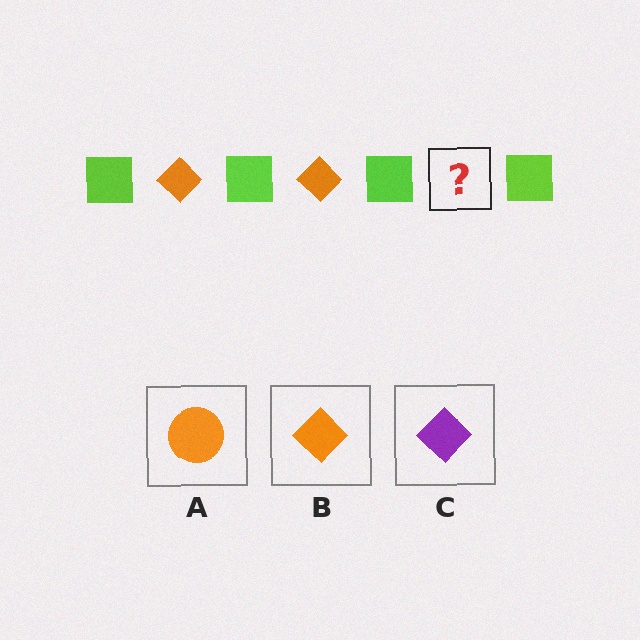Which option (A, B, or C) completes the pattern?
B.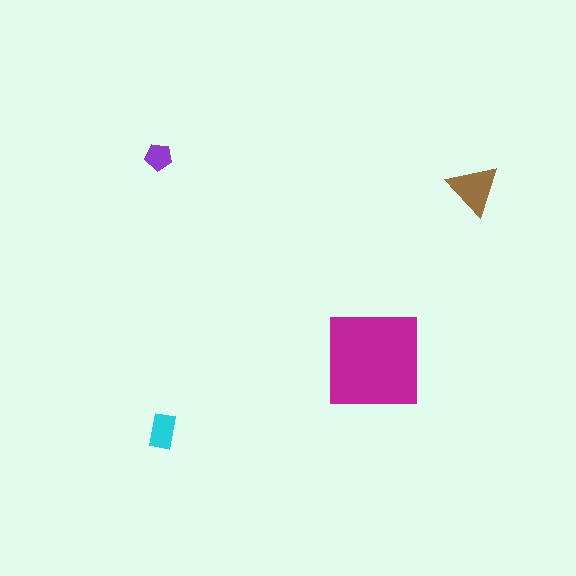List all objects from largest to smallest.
The magenta square, the brown triangle, the cyan rectangle, the purple pentagon.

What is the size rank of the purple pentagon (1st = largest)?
4th.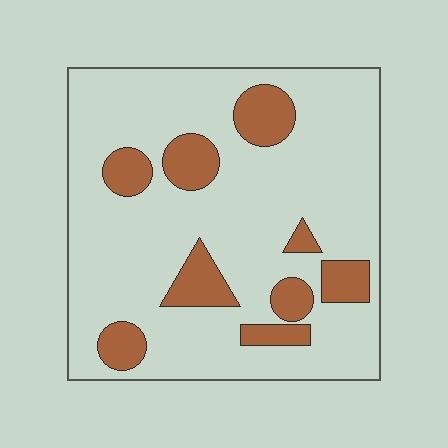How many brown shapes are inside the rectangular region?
9.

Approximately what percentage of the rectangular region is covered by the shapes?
Approximately 20%.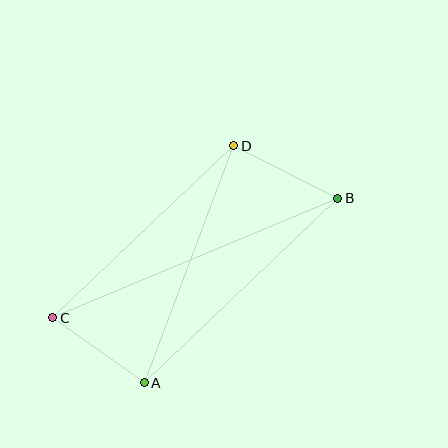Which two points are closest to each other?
Points A and C are closest to each other.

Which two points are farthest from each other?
Points B and C are farthest from each other.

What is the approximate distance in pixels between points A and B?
The distance between A and B is approximately 267 pixels.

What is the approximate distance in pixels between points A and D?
The distance between A and D is approximately 254 pixels.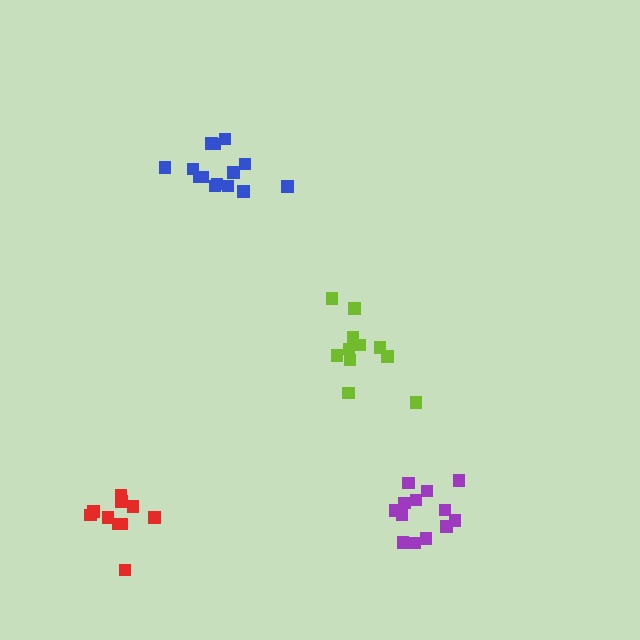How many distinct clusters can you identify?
There are 4 distinct clusters.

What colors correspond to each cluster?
The clusters are colored: lime, blue, purple, red.